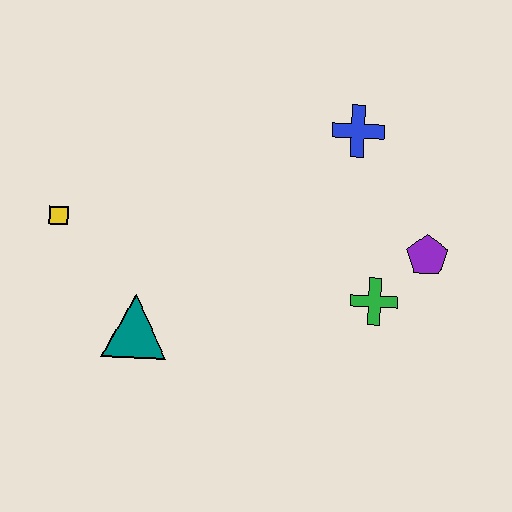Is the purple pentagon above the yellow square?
No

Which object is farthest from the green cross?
The yellow square is farthest from the green cross.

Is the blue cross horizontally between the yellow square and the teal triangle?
No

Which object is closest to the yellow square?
The teal triangle is closest to the yellow square.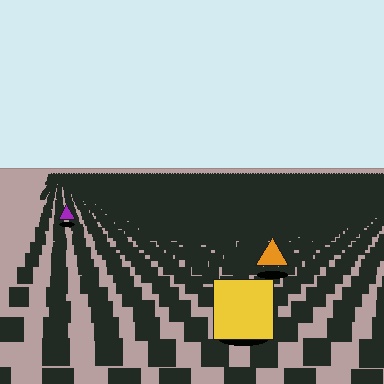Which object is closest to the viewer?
The yellow square is closest. The texture marks near it are larger and more spread out.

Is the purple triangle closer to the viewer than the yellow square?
No. The yellow square is closer — you can tell from the texture gradient: the ground texture is coarser near it.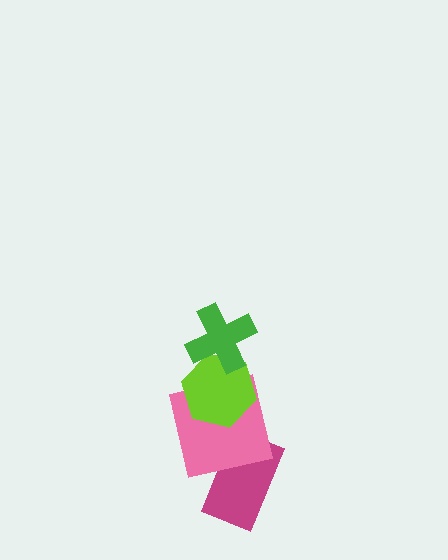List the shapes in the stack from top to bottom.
From top to bottom: the green cross, the lime hexagon, the pink square, the magenta rectangle.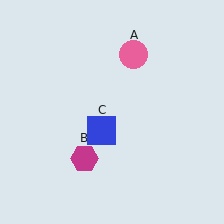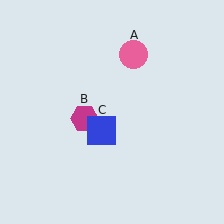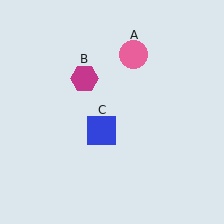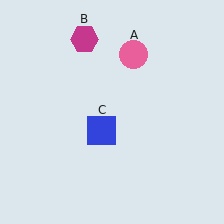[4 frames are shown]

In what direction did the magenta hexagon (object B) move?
The magenta hexagon (object B) moved up.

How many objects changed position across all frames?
1 object changed position: magenta hexagon (object B).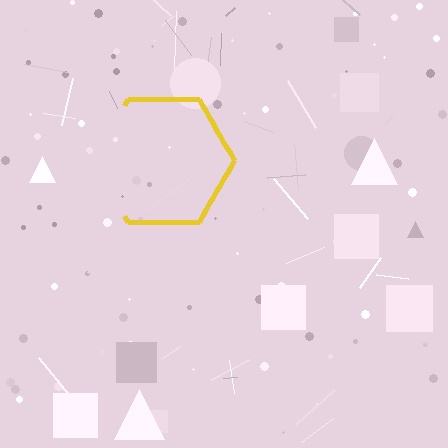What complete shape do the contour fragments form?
The contour fragments form a hexagon.